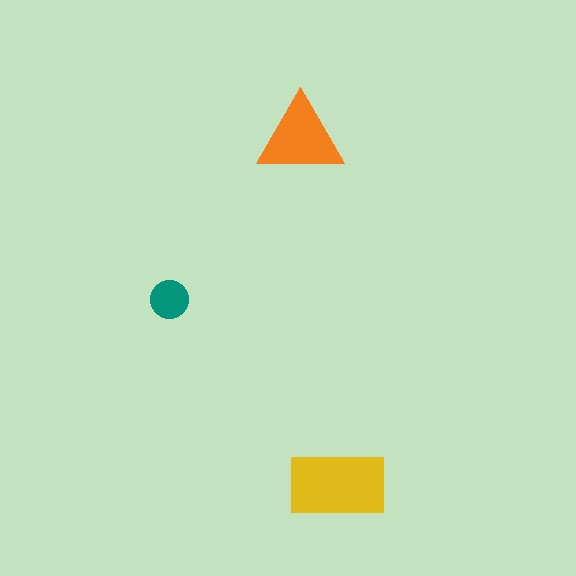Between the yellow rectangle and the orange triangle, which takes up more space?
The yellow rectangle.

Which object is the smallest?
The teal circle.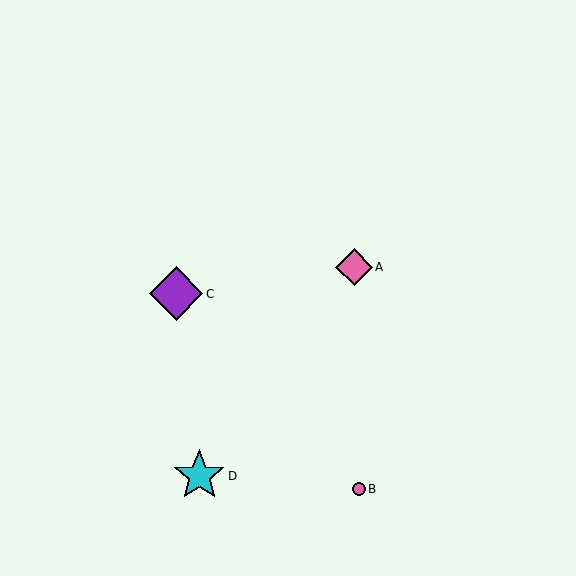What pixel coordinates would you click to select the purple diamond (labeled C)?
Click at (176, 294) to select the purple diamond C.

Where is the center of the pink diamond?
The center of the pink diamond is at (354, 267).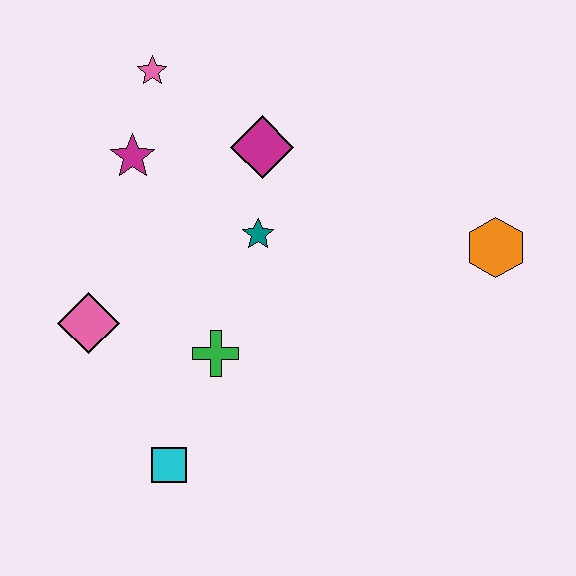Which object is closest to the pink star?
The magenta star is closest to the pink star.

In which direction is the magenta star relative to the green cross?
The magenta star is above the green cross.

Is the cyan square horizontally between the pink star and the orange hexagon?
Yes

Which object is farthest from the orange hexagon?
The pink diamond is farthest from the orange hexagon.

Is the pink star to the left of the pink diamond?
No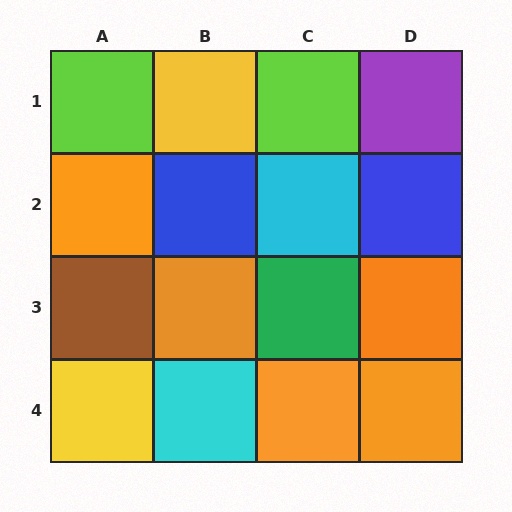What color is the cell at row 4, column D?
Orange.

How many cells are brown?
1 cell is brown.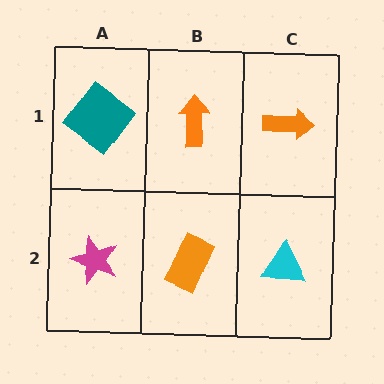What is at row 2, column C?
A cyan triangle.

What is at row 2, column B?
An orange rectangle.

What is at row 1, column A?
A teal diamond.